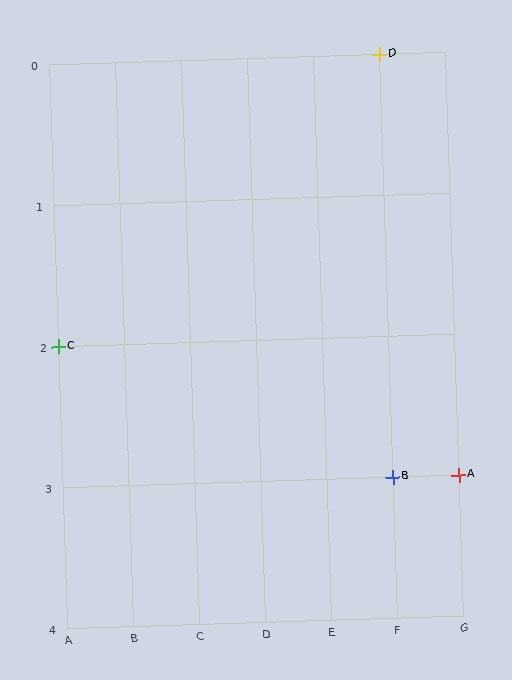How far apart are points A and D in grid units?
Points A and D are 1 column and 3 rows apart (about 3.2 grid units diagonally).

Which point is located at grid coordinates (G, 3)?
Point A is at (G, 3).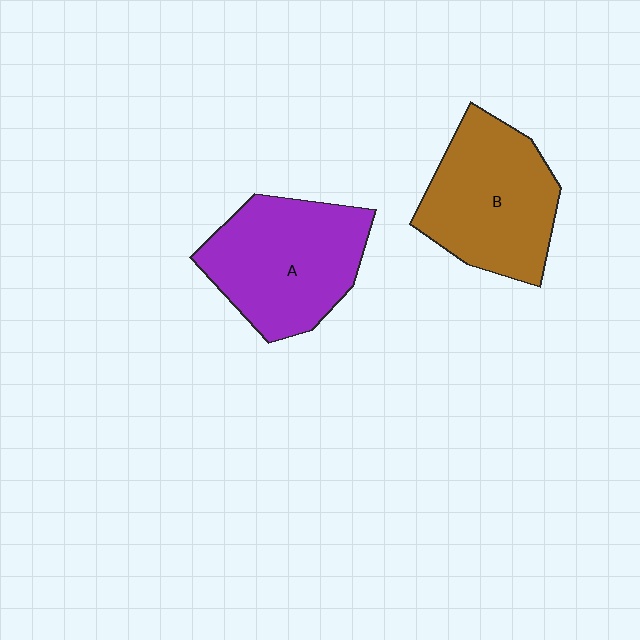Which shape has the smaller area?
Shape B (brown).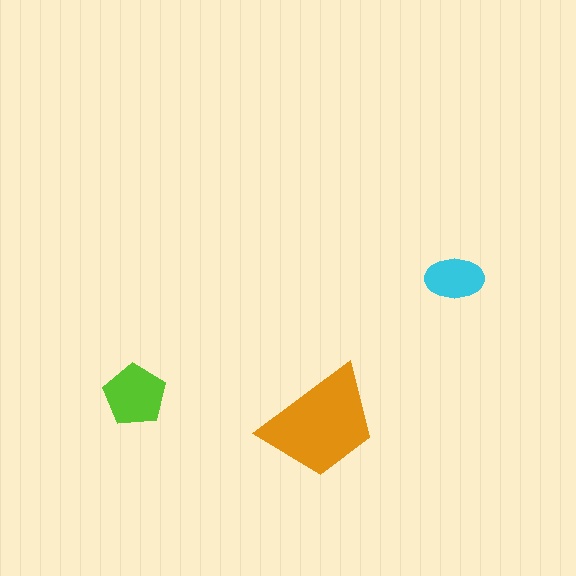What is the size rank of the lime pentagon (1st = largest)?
2nd.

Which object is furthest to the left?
The lime pentagon is leftmost.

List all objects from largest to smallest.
The orange trapezoid, the lime pentagon, the cyan ellipse.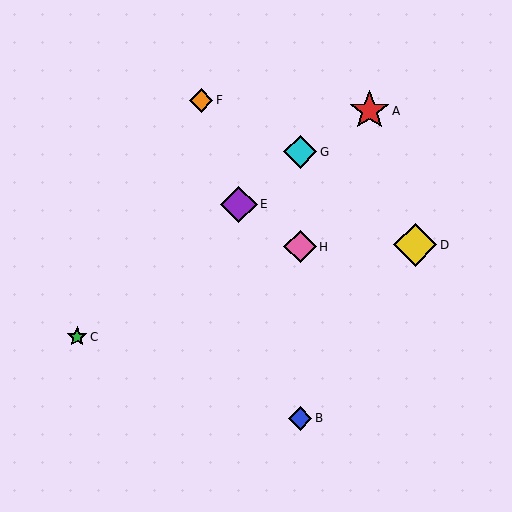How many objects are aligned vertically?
3 objects (B, G, H) are aligned vertically.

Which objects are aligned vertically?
Objects B, G, H are aligned vertically.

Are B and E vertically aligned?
No, B is at x≈300 and E is at x≈239.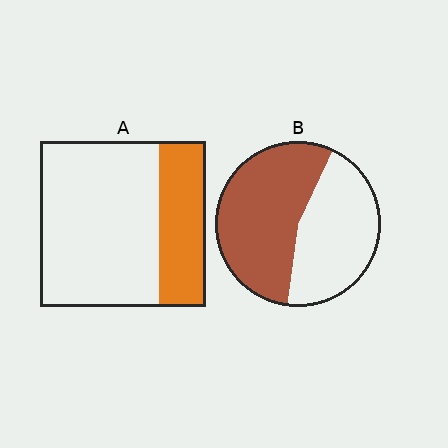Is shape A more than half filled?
No.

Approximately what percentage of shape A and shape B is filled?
A is approximately 30% and B is approximately 55%.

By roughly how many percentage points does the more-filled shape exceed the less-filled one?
By roughly 25 percentage points (B over A).